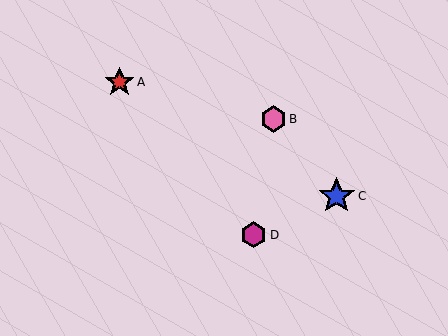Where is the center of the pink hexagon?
The center of the pink hexagon is at (273, 119).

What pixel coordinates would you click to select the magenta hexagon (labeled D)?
Click at (254, 235) to select the magenta hexagon D.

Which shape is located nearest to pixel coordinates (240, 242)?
The magenta hexagon (labeled D) at (254, 235) is nearest to that location.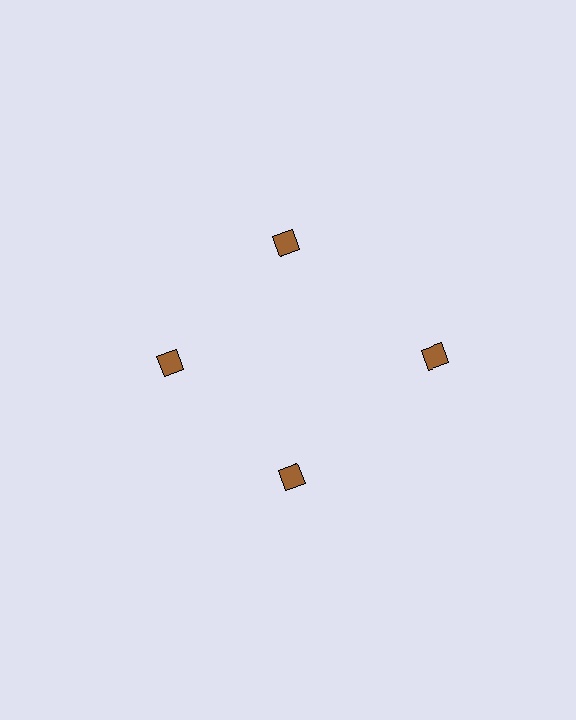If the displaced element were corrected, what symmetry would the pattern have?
It would have 4-fold rotational symmetry — the pattern would map onto itself every 90 degrees.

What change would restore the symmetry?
The symmetry would be restored by moving it inward, back onto the ring so that all 4 diamonds sit at equal angles and equal distance from the center.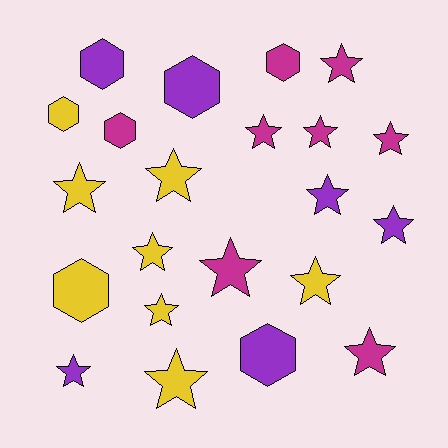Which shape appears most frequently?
Star, with 15 objects.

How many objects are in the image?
There are 22 objects.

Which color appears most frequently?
Yellow, with 8 objects.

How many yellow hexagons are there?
There are 2 yellow hexagons.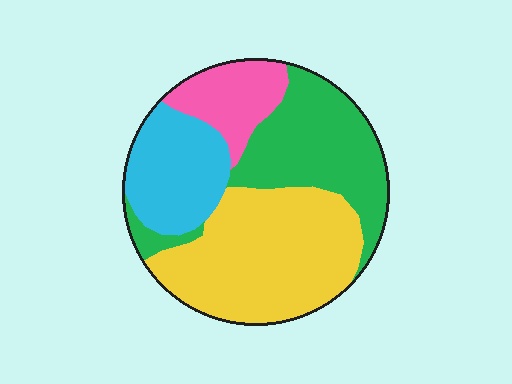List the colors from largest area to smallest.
From largest to smallest: yellow, green, cyan, pink.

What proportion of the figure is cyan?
Cyan covers 19% of the figure.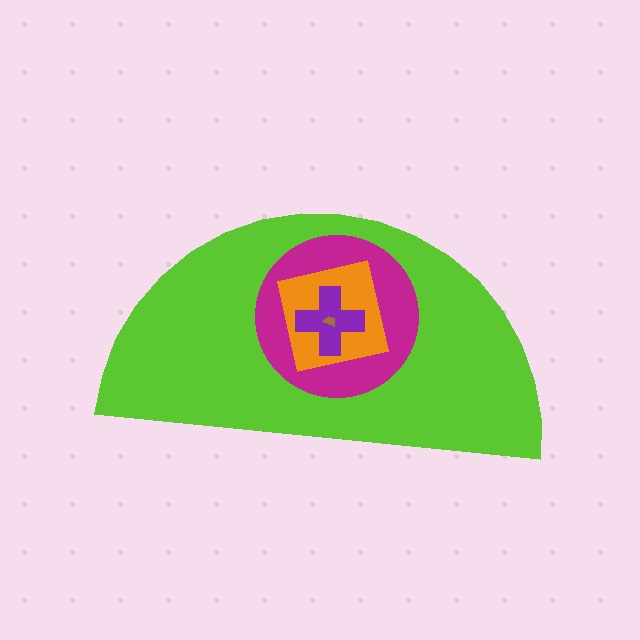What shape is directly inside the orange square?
The purple cross.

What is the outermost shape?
The lime semicircle.